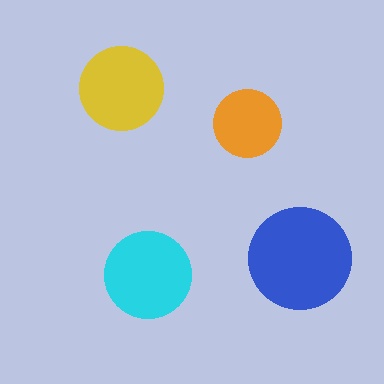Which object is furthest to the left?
The yellow circle is leftmost.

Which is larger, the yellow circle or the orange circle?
The yellow one.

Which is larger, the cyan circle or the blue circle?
The blue one.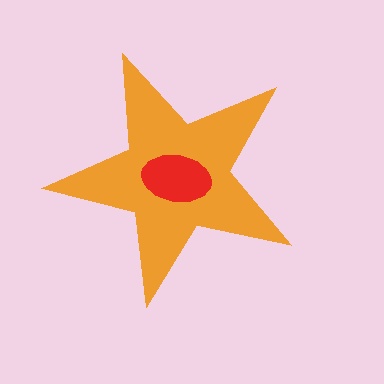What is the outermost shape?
The orange star.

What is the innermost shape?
The red ellipse.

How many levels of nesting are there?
2.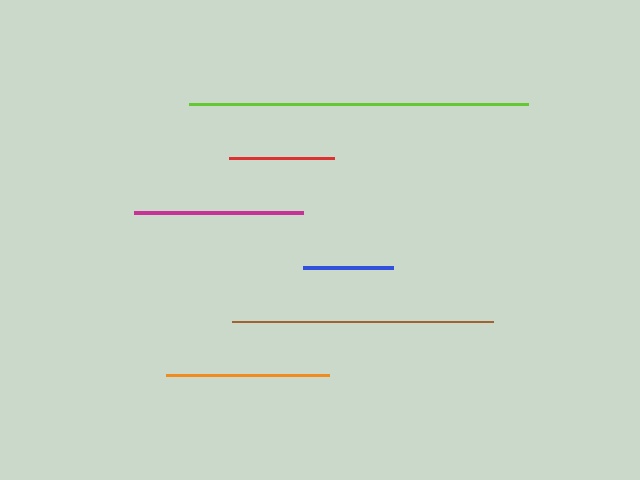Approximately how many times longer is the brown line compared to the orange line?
The brown line is approximately 1.6 times the length of the orange line.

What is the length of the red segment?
The red segment is approximately 106 pixels long.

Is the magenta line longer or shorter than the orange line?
The magenta line is longer than the orange line.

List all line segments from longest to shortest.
From longest to shortest: lime, brown, magenta, orange, red, blue.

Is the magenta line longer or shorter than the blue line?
The magenta line is longer than the blue line.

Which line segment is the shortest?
The blue line is the shortest at approximately 90 pixels.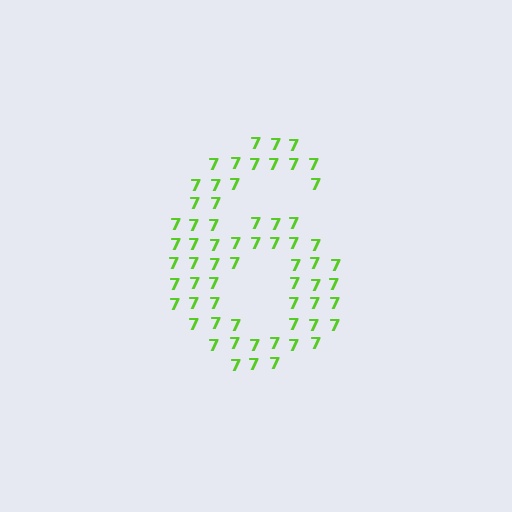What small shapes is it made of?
It is made of small digit 7's.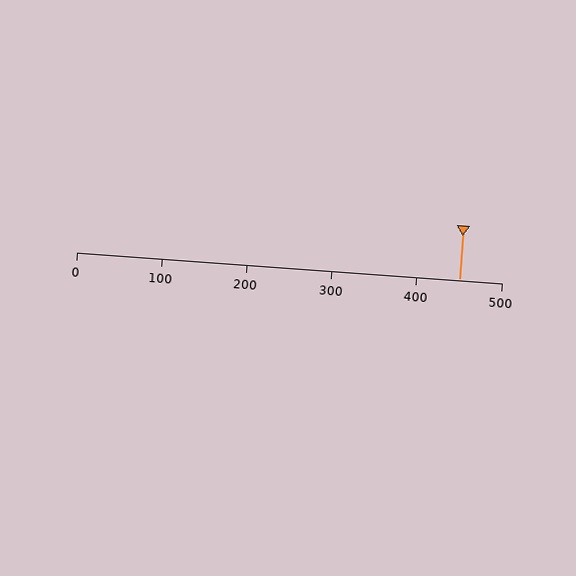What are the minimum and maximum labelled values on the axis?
The axis runs from 0 to 500.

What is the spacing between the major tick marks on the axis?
The major ticks are spaced 100 apart.